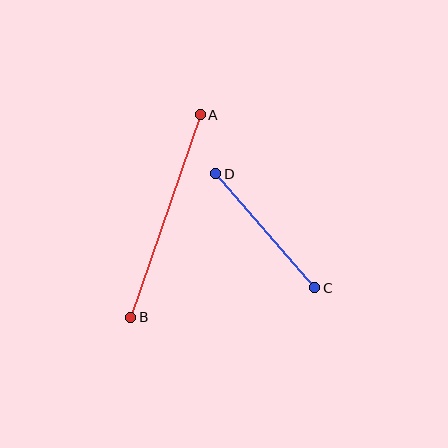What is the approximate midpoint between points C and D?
The midpoint is at approximately (265, 231) pixels.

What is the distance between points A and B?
The distance is approximately 214 pixels.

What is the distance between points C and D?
The distance is approximately 151 pixels.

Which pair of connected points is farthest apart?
Points A and B are farthest apart.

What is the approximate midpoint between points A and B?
The midpoint is at approximately (165, 216) pixels.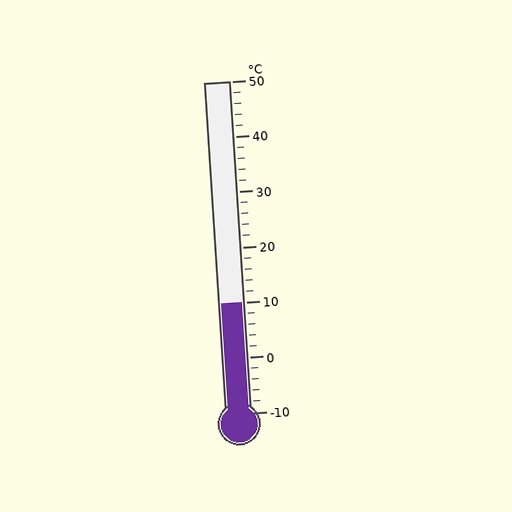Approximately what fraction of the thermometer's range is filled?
The thermometer is filled to approximately 35% of its range.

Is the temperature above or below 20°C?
The temperature is below 20°C.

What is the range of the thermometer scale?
The thermometer scale ranges from -10°C to 50°C.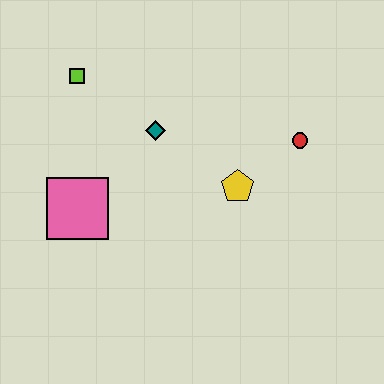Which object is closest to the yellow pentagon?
The red circle is closest to the yellow pentagon.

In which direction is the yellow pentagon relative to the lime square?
The yellow pentagon is to the right of the lime square.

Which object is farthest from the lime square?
The red circle is farthest from the lime square.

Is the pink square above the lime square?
No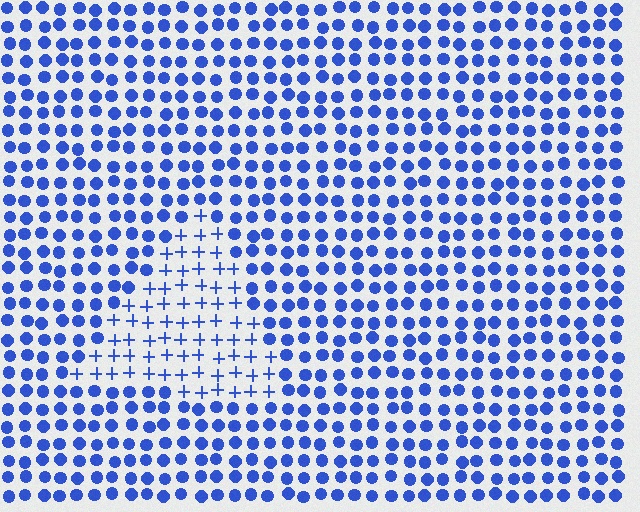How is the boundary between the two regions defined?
The boundary is defined by a change in element shape: plus signs inside vs. circles outside. All elements share the same color and spacing.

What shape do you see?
I see a triangle.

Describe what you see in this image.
The image is filled with small blue elements arranged in a uniform grid. A triangle-shaped region contains plus signs, while the surrounding area contains circles. The boundary is defined purely by the change in element shape.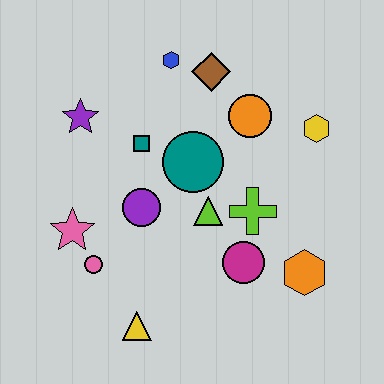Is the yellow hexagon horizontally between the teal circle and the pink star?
No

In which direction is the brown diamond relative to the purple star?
The brown diamond is to the right of the purple star.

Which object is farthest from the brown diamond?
The yellow triangle is farthest from the brown diamond.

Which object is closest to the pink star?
The pink circle is closest to the pink star.